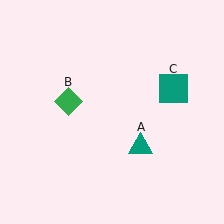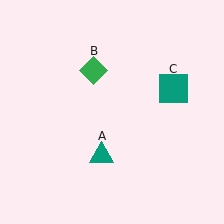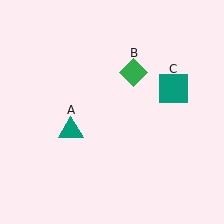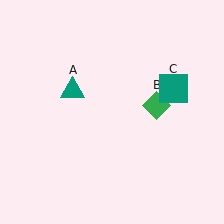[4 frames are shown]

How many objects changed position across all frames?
2 objects changed position: teal triangle (object A), green diamond (object B).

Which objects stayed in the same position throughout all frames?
Teal square (object C) remained stationary.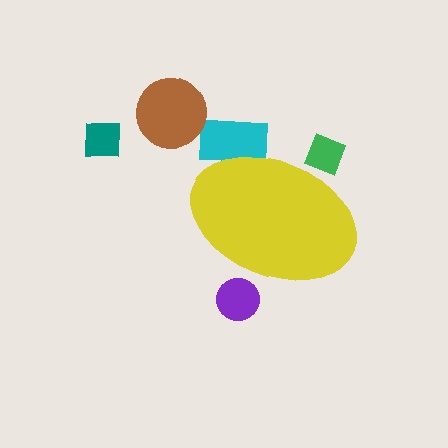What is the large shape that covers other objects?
A yellow ellipse.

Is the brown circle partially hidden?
No, the brown circle is fully visible.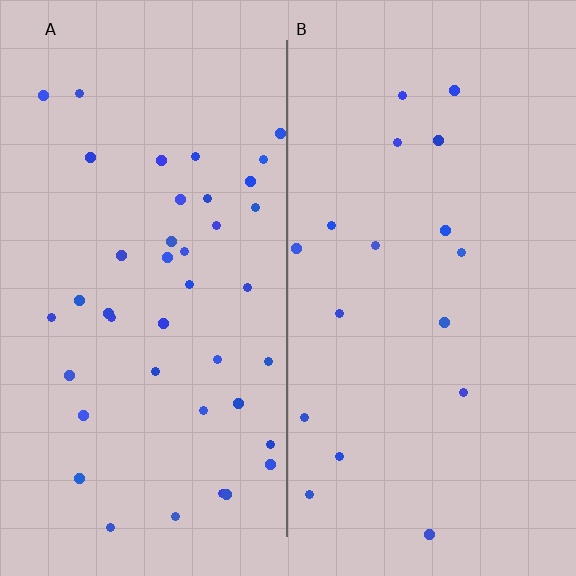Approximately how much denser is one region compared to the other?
Approximately 2.3× — region A over region B.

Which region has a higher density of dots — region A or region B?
A (the left).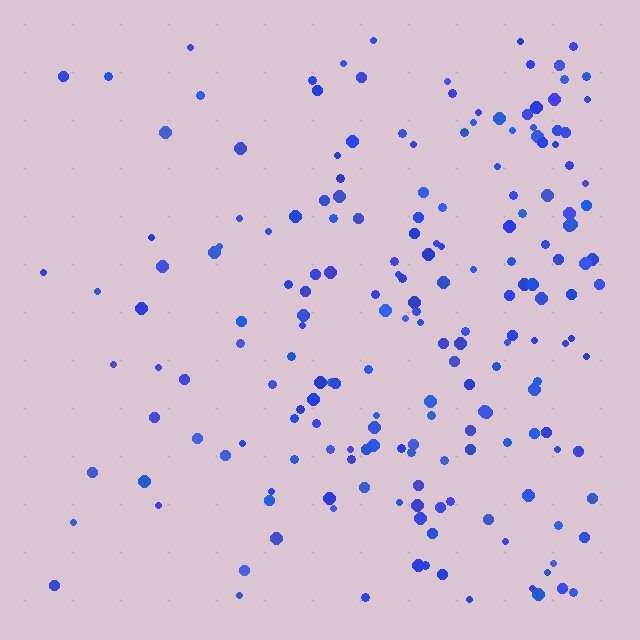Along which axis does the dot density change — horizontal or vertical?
Horizontal.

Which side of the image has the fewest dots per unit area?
The left.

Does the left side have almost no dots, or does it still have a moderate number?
Still a moderate number, just noticeably fewer than the right.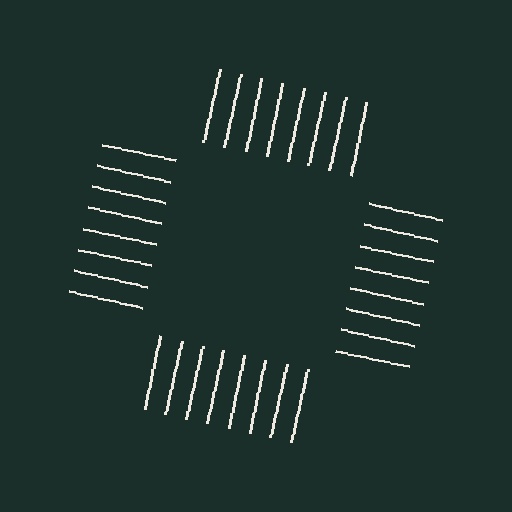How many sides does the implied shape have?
4 sides — the line-ends trace a square.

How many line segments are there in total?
32 — 8 along each of the 4 edges.